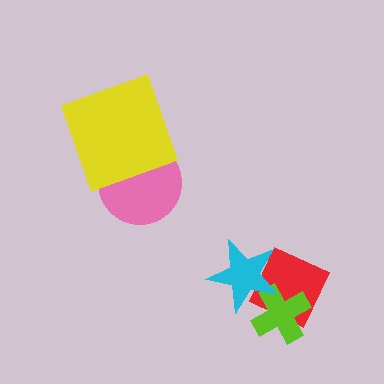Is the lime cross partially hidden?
Yes, it is partially covered by another shape.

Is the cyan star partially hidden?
No, no other shape covers it.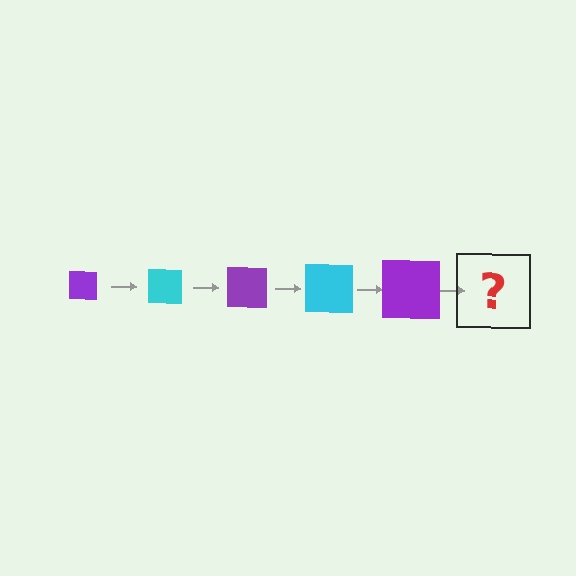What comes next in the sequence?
The next element should be a cyan square, larger than the previous one.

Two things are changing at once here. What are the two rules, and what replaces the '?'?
The two rules are that the square grows larger each step and the color cycles through purple and cyan. The '?' should be a cyan square, larger than the previous one.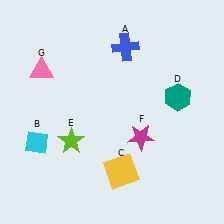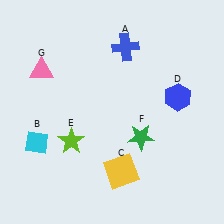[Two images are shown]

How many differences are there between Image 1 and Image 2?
There are 2 differences between the two images.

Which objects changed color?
D changed from teal to blue. F changed from magenta to green.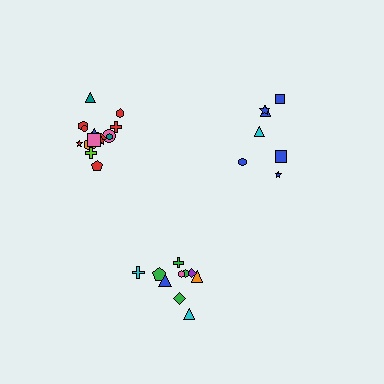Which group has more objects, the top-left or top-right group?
The top-left group.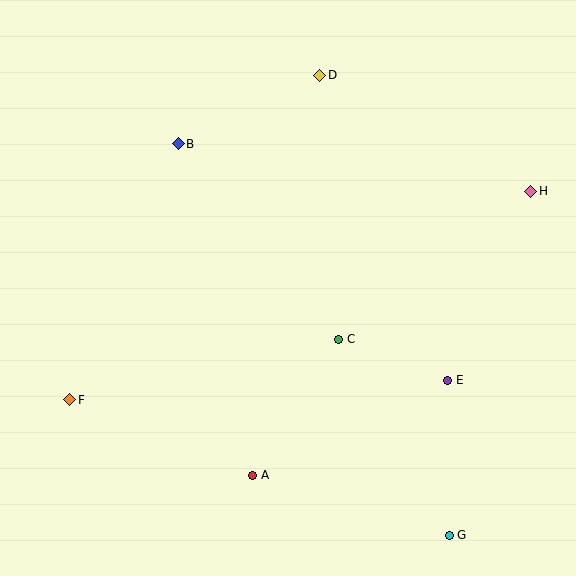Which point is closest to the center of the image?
Point C at (339, 339) is closest to the center.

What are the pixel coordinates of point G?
Point G is at (449, 535).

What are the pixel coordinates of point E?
Point E is at (448, 381).